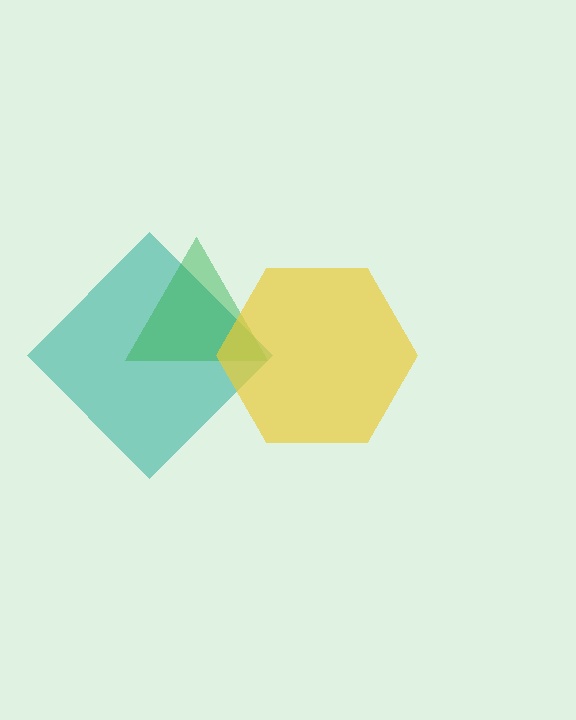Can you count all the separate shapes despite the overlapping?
Yes, there are 3 separate shapes.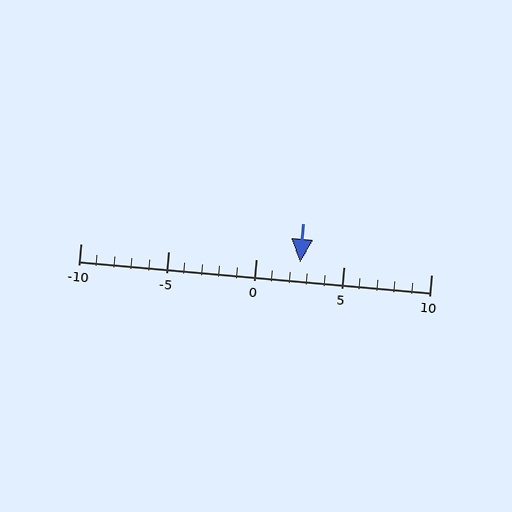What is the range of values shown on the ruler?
The ruler shows values from -10 to 10.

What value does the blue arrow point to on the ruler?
The blue arrow points to approximately 2.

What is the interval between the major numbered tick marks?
The major tick marks are spaced 5 units apart.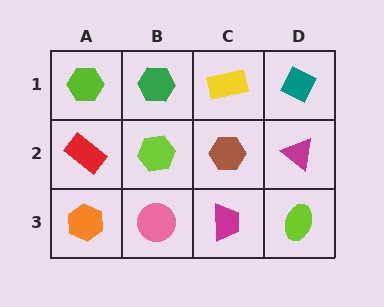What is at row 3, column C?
A magenta trapezoid.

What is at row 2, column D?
A magenta triangle.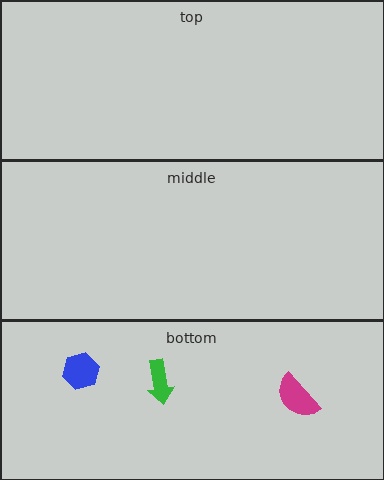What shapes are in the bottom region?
The magenta semicircle, the blue hexagon, the green arrow.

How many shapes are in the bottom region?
3.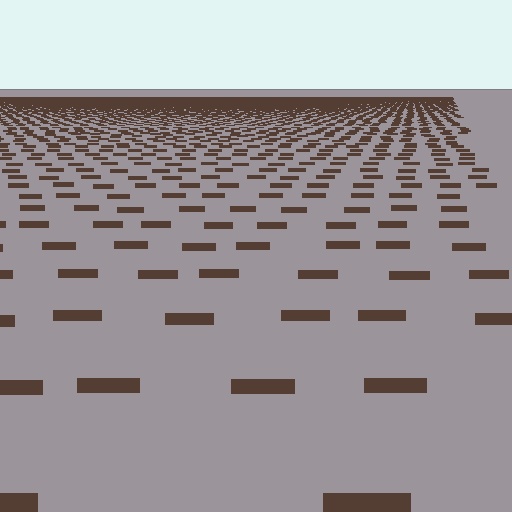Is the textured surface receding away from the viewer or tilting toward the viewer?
The surface is receding away from the viewer. Texture elements get smaller and denser toward the top.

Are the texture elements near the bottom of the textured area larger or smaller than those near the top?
Larger. Near the bottom, elements are closer to the viewer and appear at a bigger on-screen size.